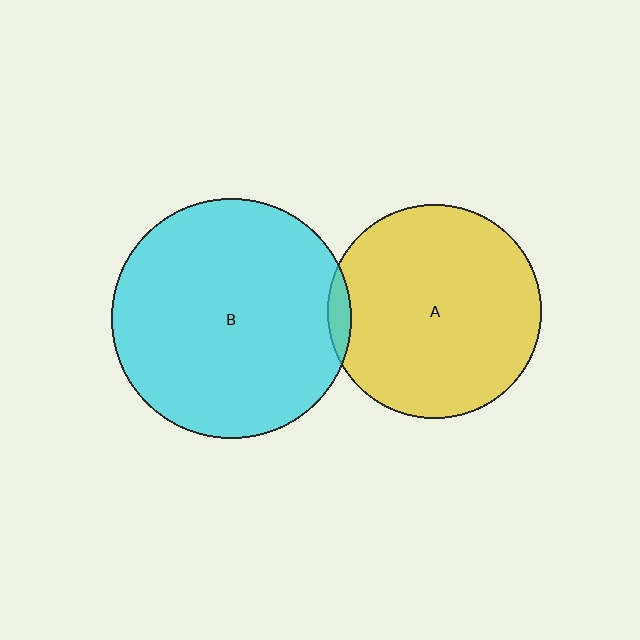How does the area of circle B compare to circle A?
Approximately 1.3 times.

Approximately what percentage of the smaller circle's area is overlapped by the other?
Approximately 5%.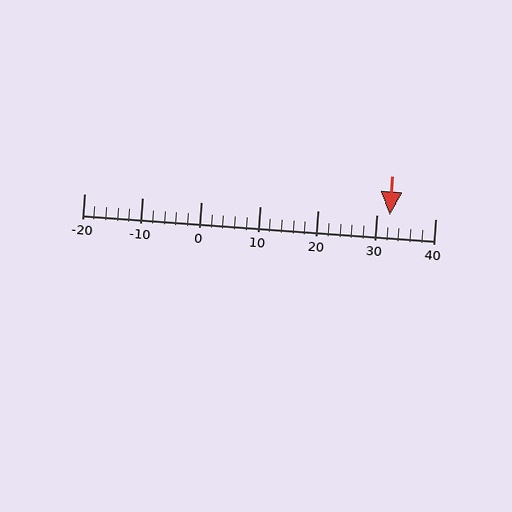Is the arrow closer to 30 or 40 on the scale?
The arrow is closer to 30.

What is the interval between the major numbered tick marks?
The major tick marks are spaced 10 units apart.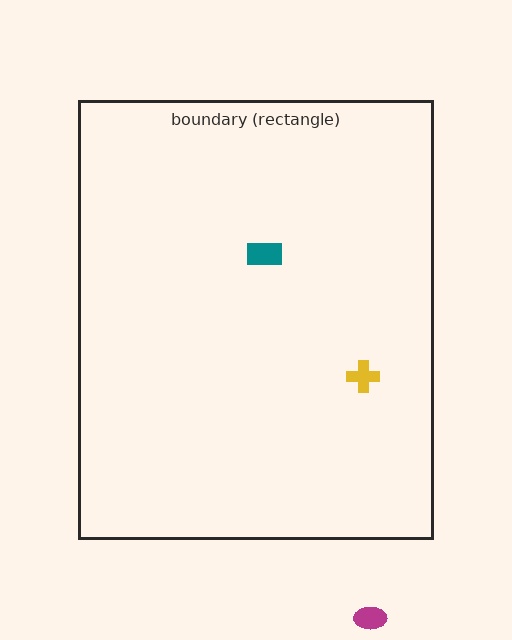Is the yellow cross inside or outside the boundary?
Inside.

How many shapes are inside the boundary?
2 inside, 1 outside.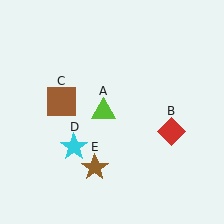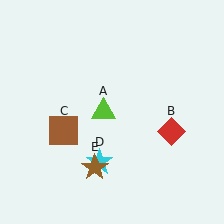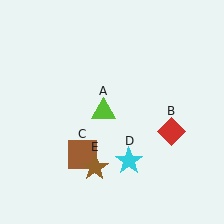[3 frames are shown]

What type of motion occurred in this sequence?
The brown square (object C), cyan star (object D) rotated counterclockwise around the center of the scene.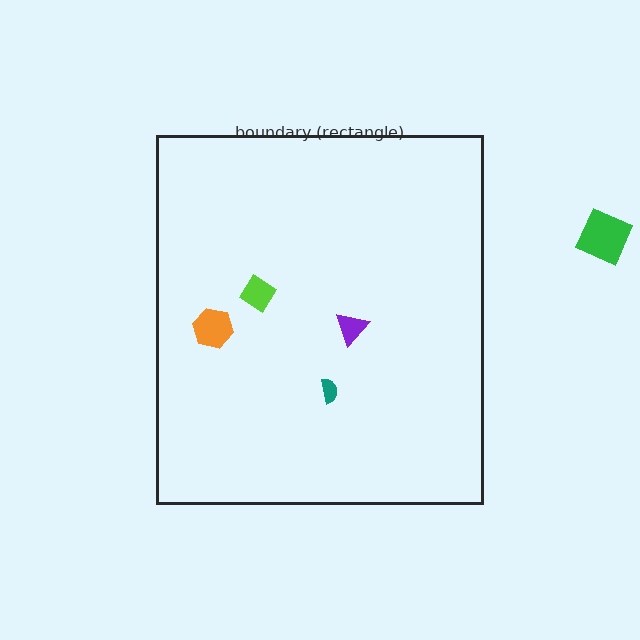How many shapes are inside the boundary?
4 inside, 1 outside.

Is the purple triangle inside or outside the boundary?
Inside.